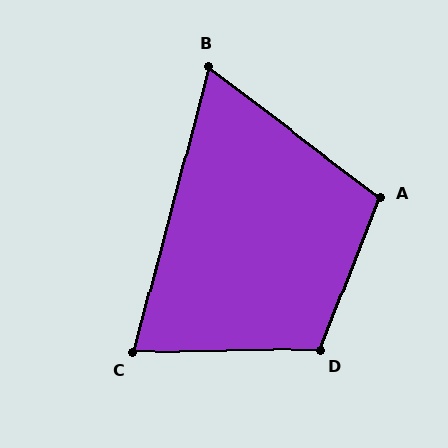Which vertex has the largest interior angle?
D, at approximately 113 degrees.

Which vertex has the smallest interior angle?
B, at approximately 67 degrees.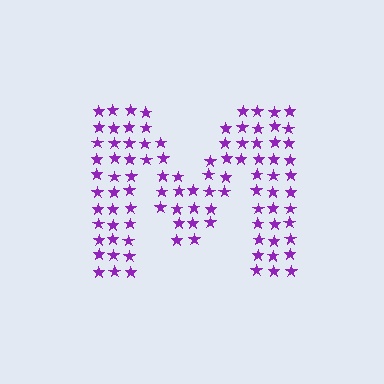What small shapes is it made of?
It is made of small stars.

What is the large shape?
The large shape is the letter M.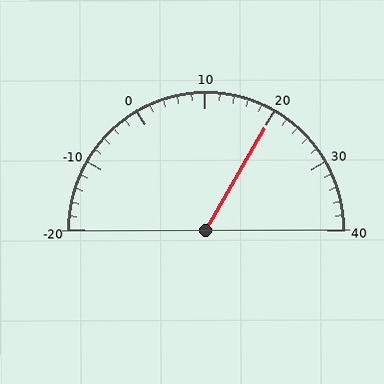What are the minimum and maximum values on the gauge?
The gauge ranges from -20 to 40.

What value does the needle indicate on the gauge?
The needle indicates approximately 20.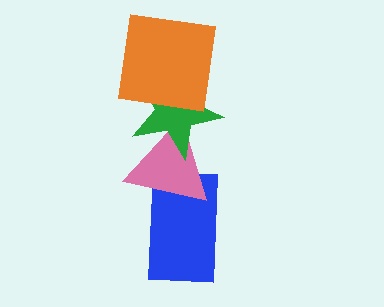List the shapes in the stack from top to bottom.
From top to bottom: the orange square, the green star, the pink triangle, the blue rectangle.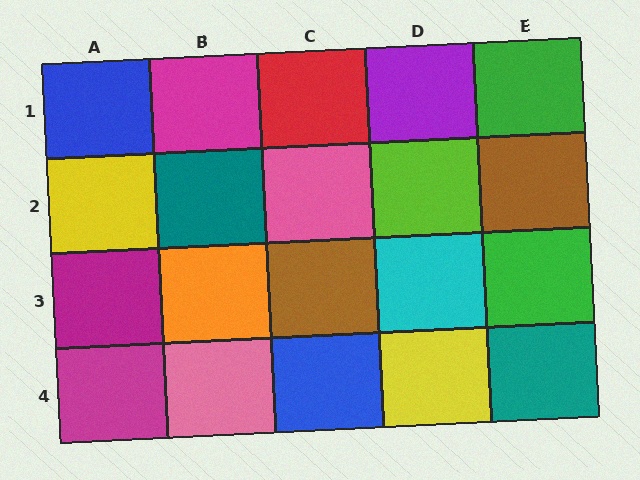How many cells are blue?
2 cells are blue.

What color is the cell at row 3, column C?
Brown.